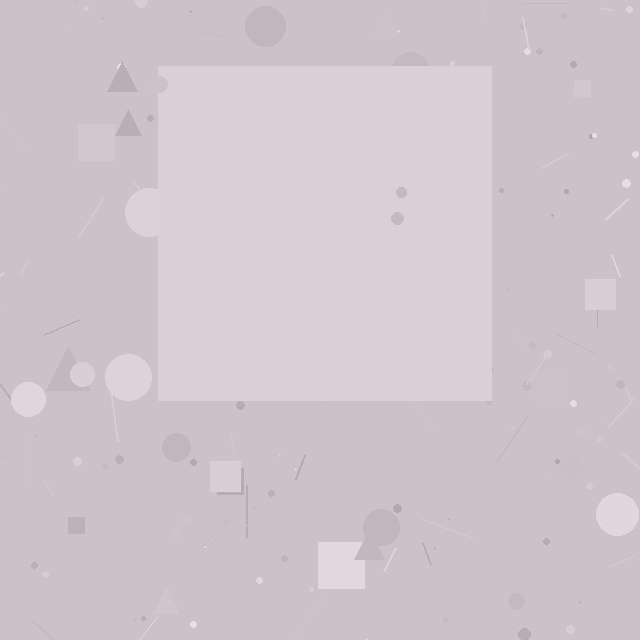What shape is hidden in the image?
A square is hidden in the image.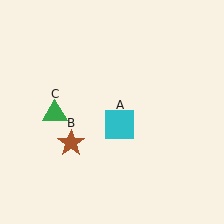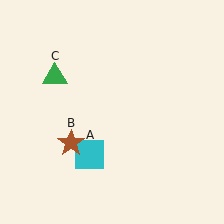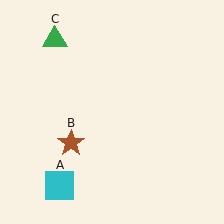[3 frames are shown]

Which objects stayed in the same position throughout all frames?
Brown star (object B) remained stationary.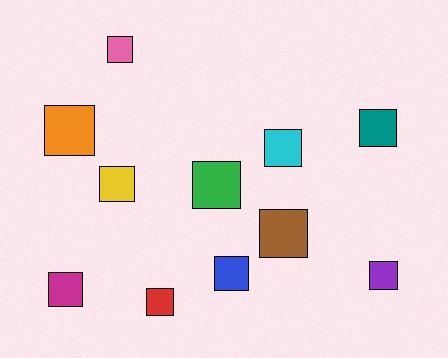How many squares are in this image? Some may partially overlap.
There are 11 squares.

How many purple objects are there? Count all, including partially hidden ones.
There is 1 purple object.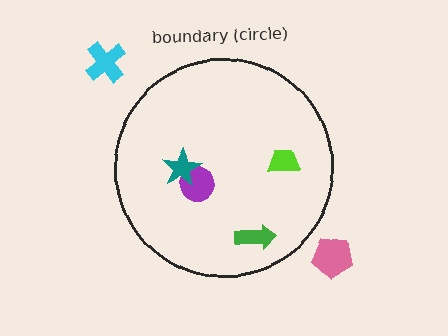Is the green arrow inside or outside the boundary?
Inside.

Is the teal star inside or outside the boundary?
Inside.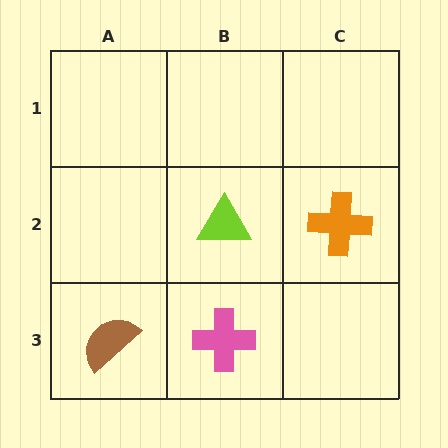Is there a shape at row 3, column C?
No, that cell is empty.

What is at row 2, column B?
A lime triangle.